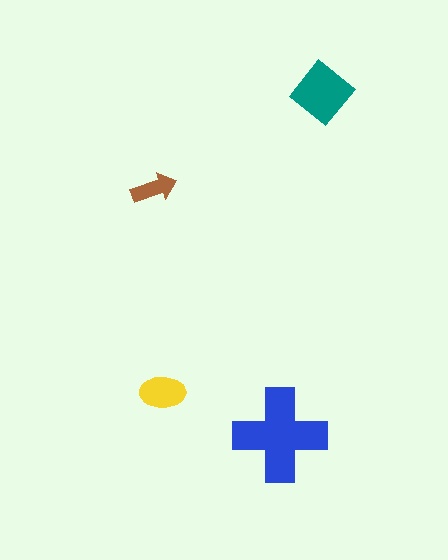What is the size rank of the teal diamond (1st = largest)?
2nd.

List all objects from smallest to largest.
The brown arrow, the yellow ellipse, the teal diamond, the blue cross.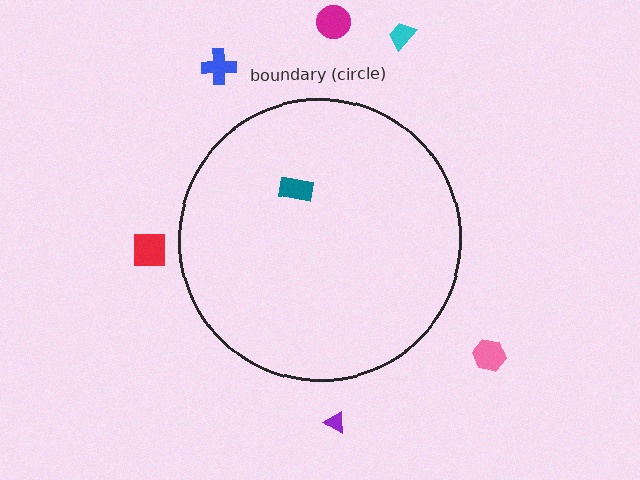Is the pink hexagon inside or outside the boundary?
Outside.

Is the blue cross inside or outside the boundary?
Outside.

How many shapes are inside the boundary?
1 inside, 6 outside.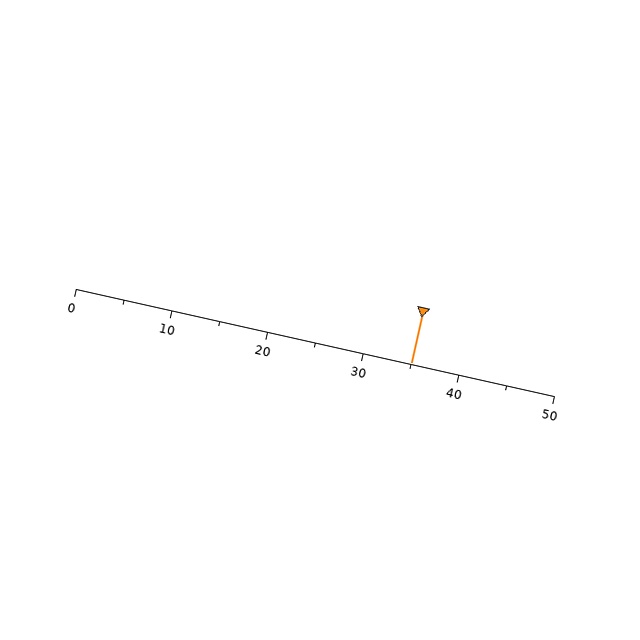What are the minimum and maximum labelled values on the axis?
The axis runs from 0 to 50.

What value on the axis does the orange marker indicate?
The marker indicates approximately 35.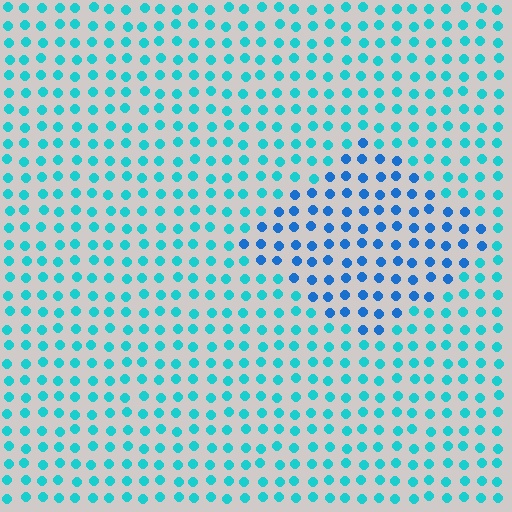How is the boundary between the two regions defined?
The boundary is defined purely by a slight shift in hue (about 32 degrees). Spacing, size, and orientation are identical on both sides.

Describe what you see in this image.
The image is filled with small cyan elements in a uniform arrangement. A diamond-shaped region is visible where the elements are tinted to a slightly different hue, forming a subtle color boundary.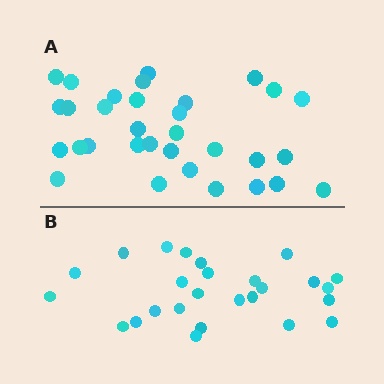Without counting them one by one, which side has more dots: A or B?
Region A (the top region) has more dots.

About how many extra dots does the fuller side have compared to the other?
Region A has about 6 more dots than region B.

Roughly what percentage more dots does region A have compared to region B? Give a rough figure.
About 25% more.